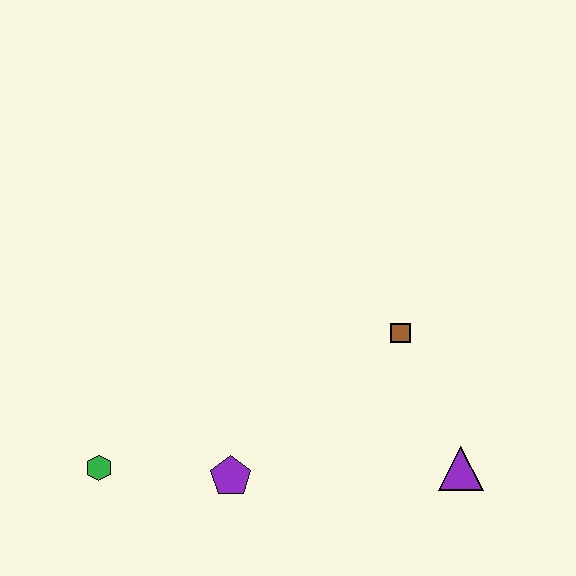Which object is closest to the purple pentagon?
The green hexagon is closest to the purple pentagon.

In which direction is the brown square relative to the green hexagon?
The brown square is to the right of the green hexagon.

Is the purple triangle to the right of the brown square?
Yes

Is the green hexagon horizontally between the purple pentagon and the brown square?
No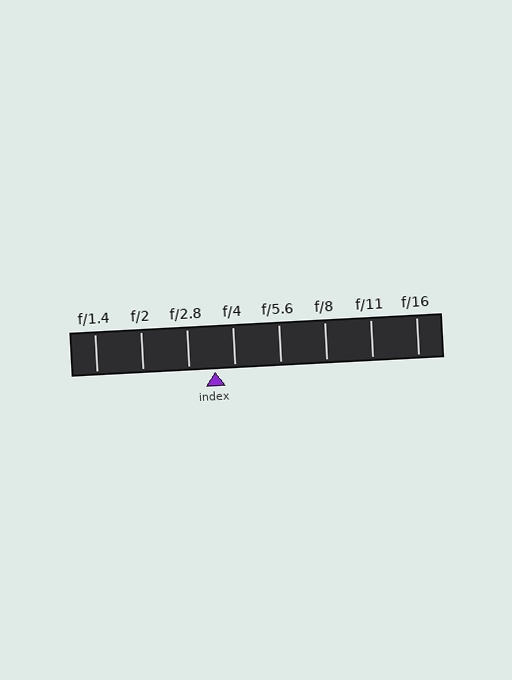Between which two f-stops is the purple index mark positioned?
The index mark is between f/2.8 and f/4.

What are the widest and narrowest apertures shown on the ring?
The widest aperture shown is f/1.4 and the narrowest is f/16.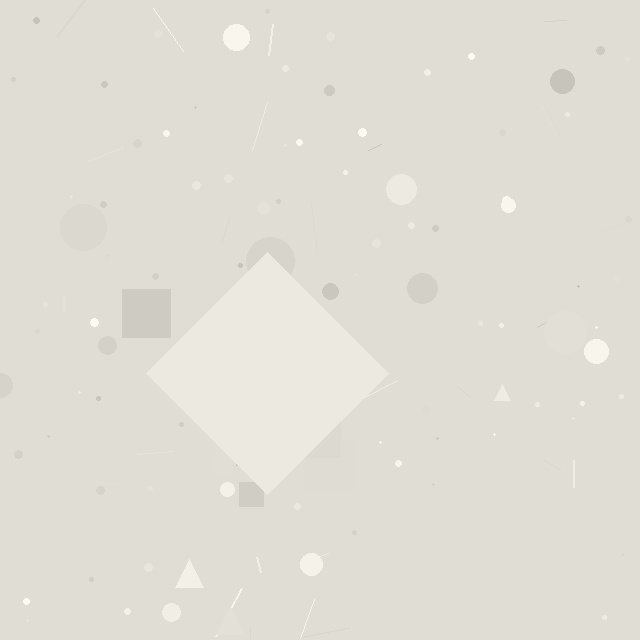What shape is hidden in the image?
A diamond is hidden in the image.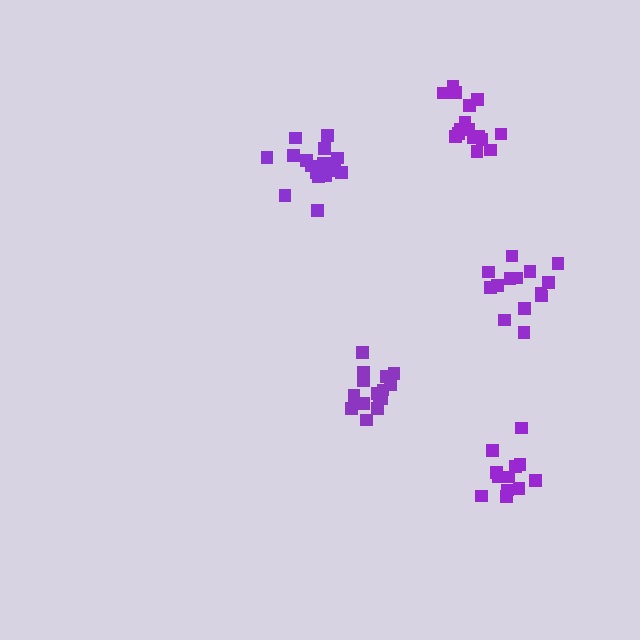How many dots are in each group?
Group 1: 14 dots, Group 2: 15 dots, Group 3: 18 dots, Group 4: 16 dots, Group 5: 12 dots (75 total).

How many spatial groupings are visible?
There are 5 spatial groupings.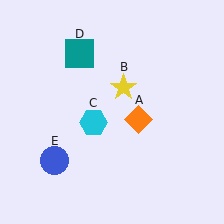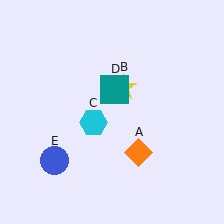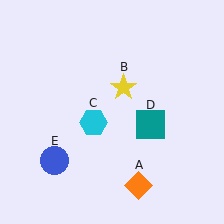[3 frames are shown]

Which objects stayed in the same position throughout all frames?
Yellow star (object B) and cyan hexagon (object C) and blue circle (object E) remained stationary.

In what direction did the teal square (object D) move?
The teal square (object D) moved down and to the right.